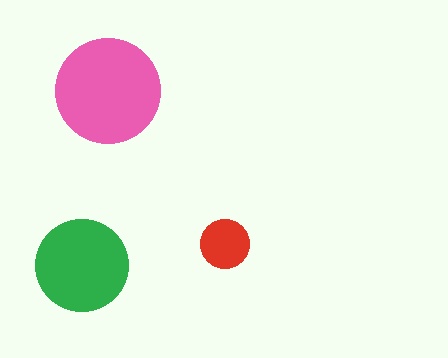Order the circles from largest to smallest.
the pink one, the green one, the red one.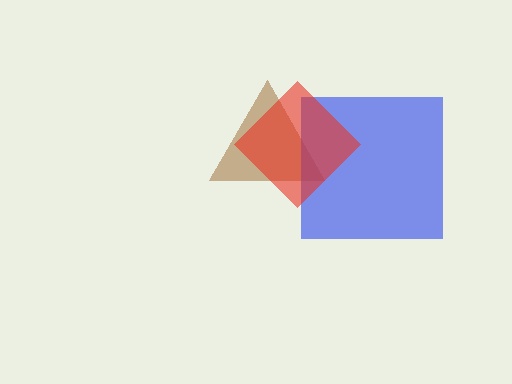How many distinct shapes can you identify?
There are 3 distinct shapes: a brown triangle, a blue square, a red diamond.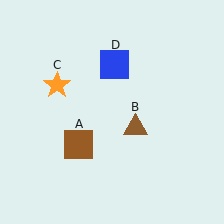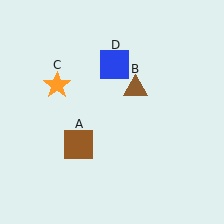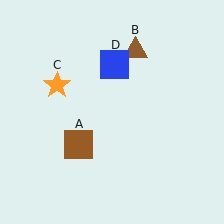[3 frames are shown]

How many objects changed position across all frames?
1 object changed position: brown triangle (object B).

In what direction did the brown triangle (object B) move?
The brown triangle (object B) moved up.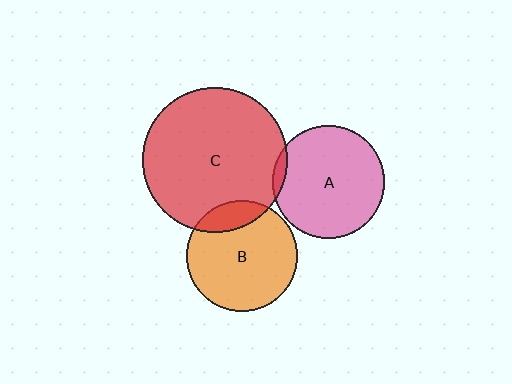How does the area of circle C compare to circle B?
Approximately 1.7 times.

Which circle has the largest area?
Circle C (red).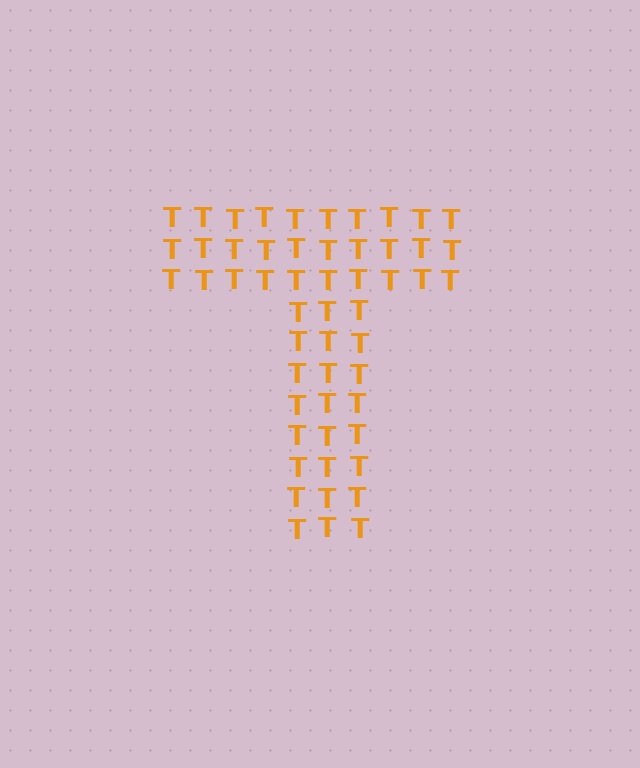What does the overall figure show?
The overall figure shows the letter T.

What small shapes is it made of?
It is made of small letter T's.